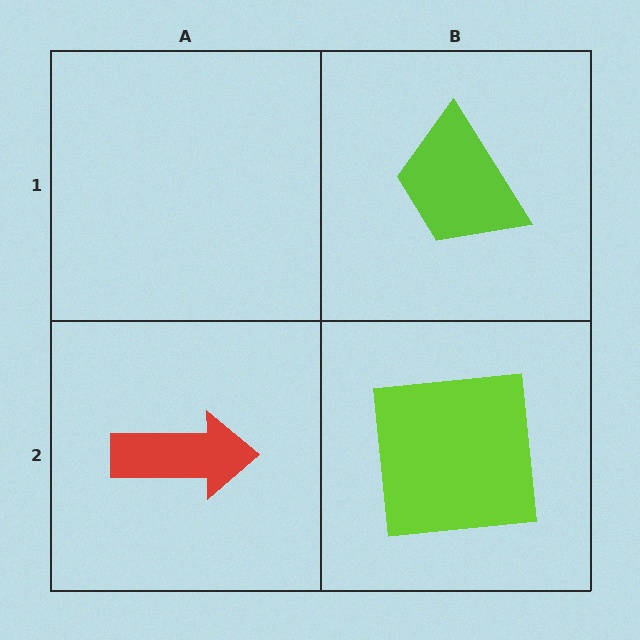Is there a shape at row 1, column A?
No, that cell is empty.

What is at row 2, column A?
A red arrow.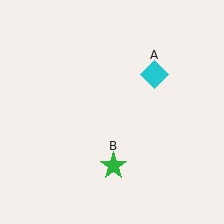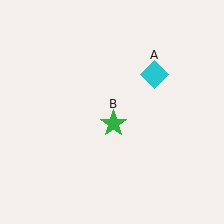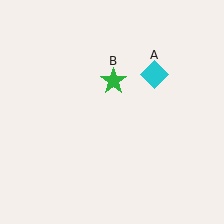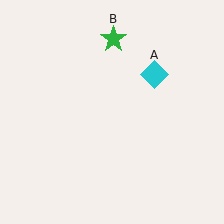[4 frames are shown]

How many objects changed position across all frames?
1 object changed position: green star (object B).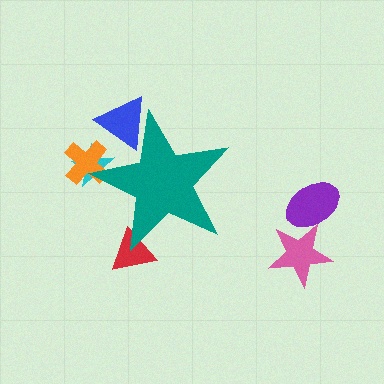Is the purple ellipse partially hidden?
No, the purple ellipse is fully visible.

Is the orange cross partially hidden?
Yes, the orange cross is partially hidden behind the teal star.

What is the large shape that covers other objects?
A teal star.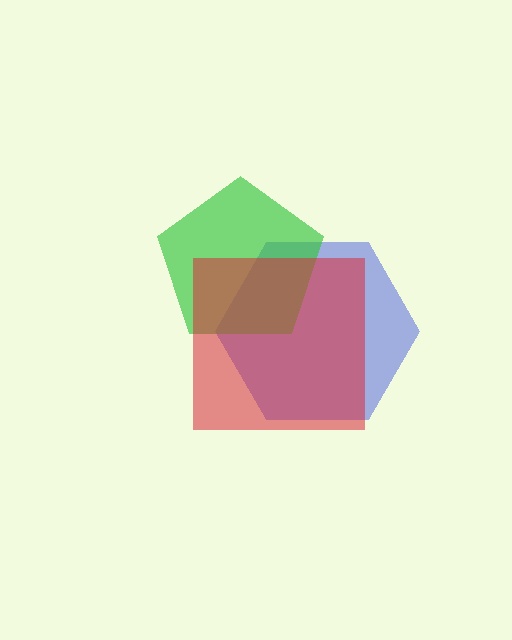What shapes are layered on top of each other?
The layered shapes are: a blue hexagon, a green pentagon, a red square.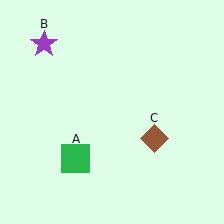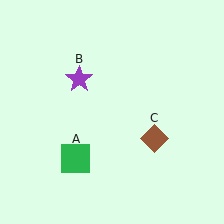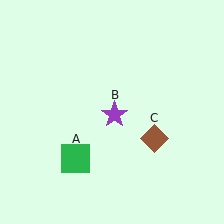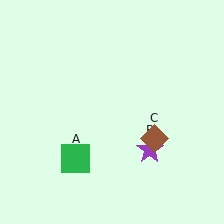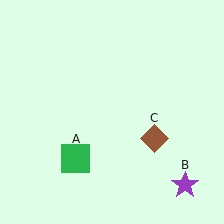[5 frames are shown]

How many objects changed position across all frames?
1 object changed position: purple star (object B).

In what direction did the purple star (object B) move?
The purple star (object B) moved down and to the right.